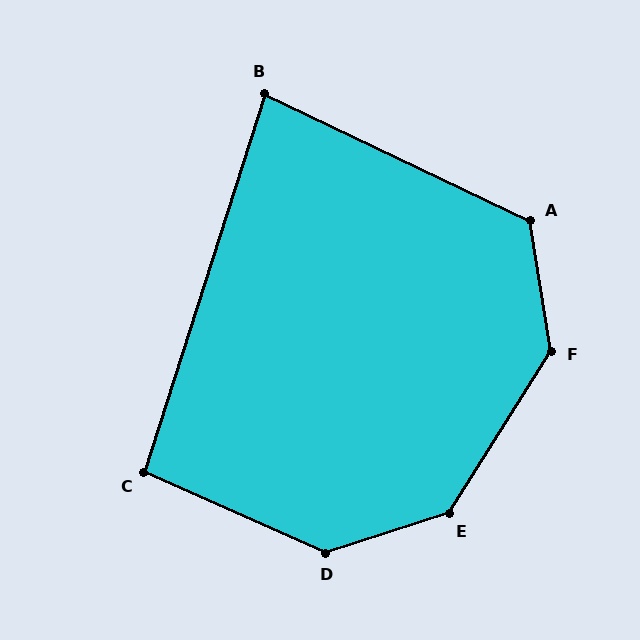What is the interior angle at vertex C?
Approximately 96 degrees (obtuse).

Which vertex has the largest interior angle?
E, at approximately 140 degrees.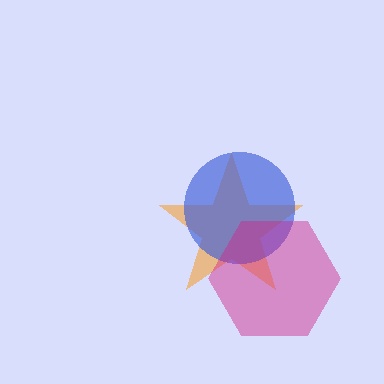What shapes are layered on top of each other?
The layered shapes are: an orange star, a blue circle, a magenta hexagon.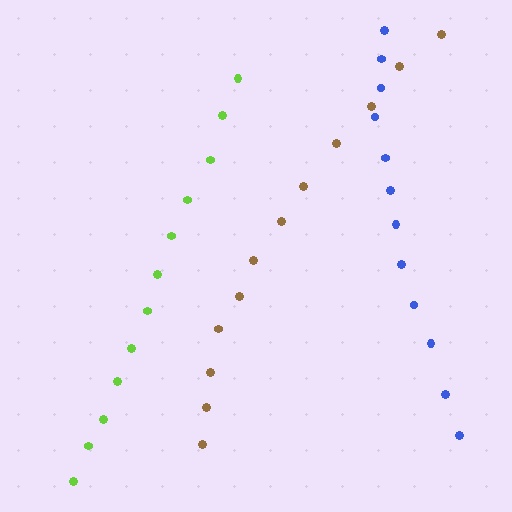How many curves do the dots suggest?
There are 3 distinct paths.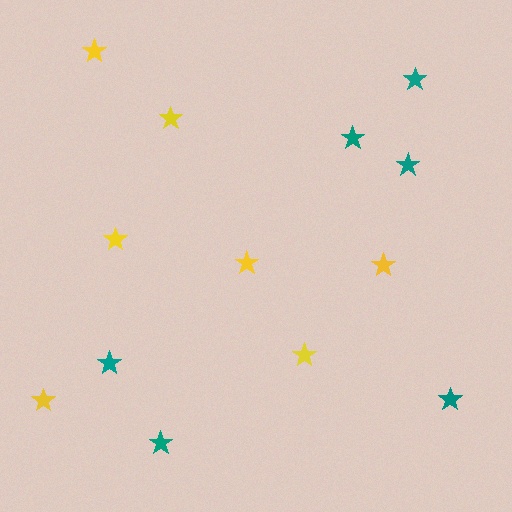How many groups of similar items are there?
There are 2 groups: one group of teal stars (6) and one group of yellow stars (7).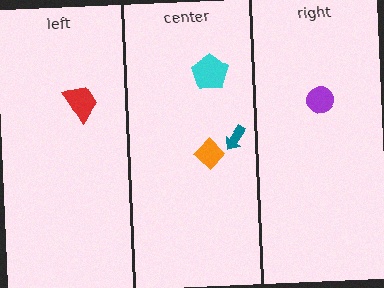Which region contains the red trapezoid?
The left region.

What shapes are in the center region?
The orange diamond, the teal arrow, the cyan pentagon.